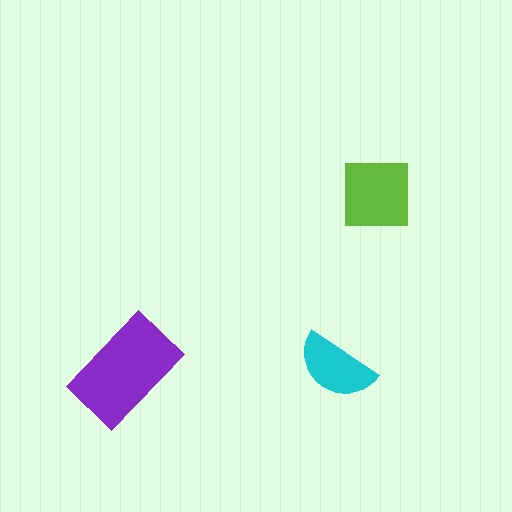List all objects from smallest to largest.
The cyan semicircle, the lime square, the purple rectangle.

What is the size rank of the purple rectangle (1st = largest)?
1st.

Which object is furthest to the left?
The purple rectangle is leftmost.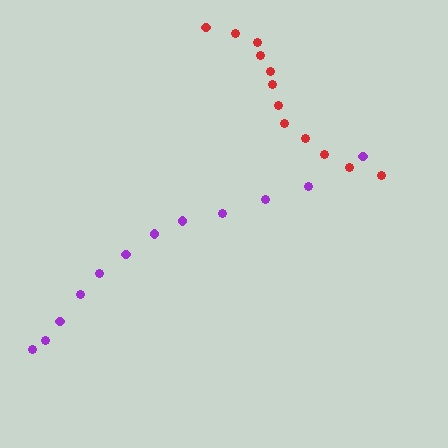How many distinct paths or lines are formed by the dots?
There are 2 distinct paths.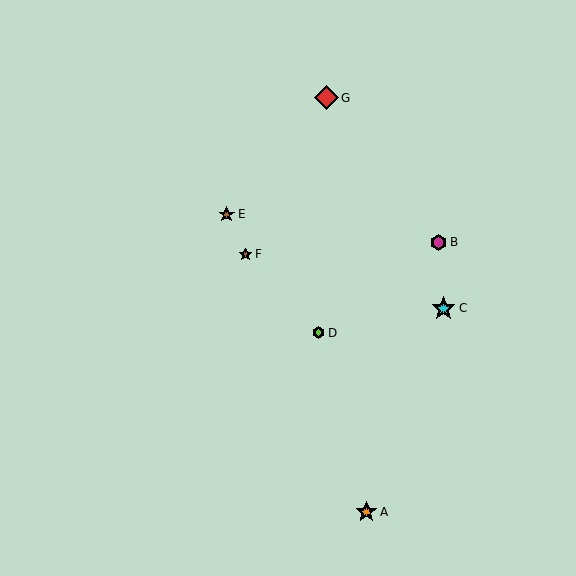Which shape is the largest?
The cyan star (labeled C) is the largest.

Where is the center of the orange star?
The center of the orange star is at (366, 512).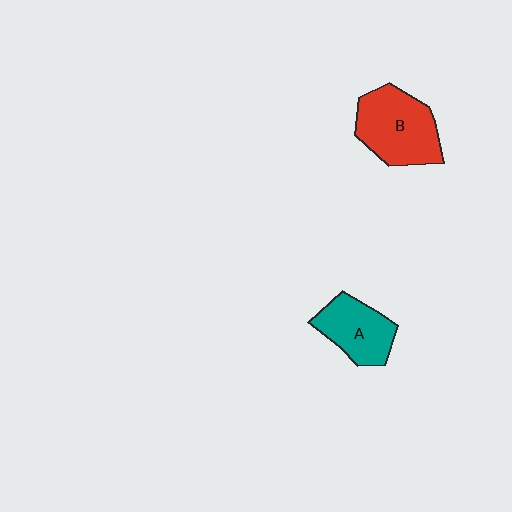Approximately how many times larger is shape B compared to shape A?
Approximately 1.3 times.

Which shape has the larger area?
Shape B (red).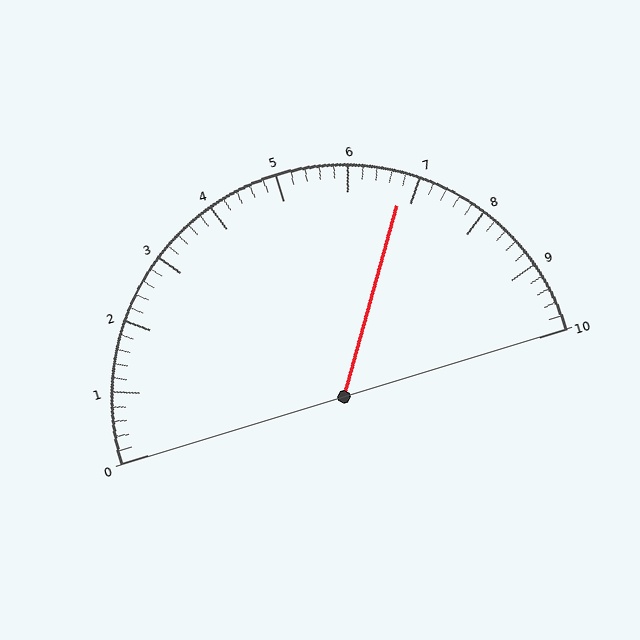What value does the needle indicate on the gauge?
The needle indicates approximately 6.8.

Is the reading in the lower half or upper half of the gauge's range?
The reading is in the upper half of the range (0 to 10).